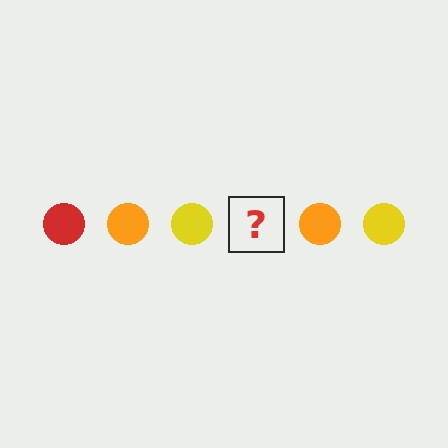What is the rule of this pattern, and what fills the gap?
The rule is that the pattern cycles through red, orange, yellow circles. The gap should be filled with a red circle.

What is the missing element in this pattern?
The missing element is a red circle.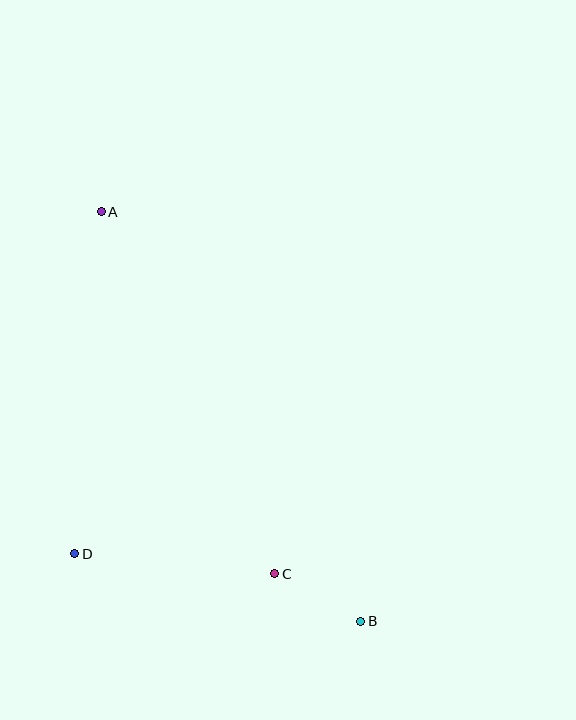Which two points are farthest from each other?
Points A and B are farthest from each other.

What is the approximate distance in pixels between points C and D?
The distance between C and D is approximately 201 pixels.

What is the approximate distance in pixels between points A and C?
The distance between A and C is approximately 401 pixels.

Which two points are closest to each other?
Points B and C are closest to each other.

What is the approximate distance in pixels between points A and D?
The distance between A and D is approximately 343 pixels.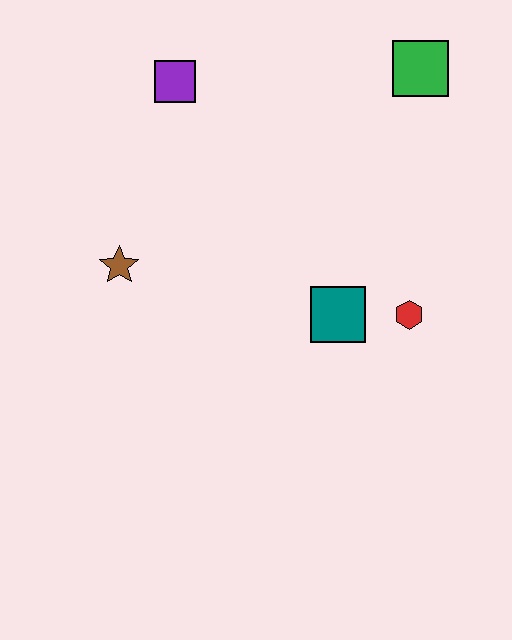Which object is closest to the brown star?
The purple square is closest to the brown star.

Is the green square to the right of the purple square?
Yes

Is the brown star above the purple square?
No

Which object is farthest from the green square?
The brown star is farthest from the green square.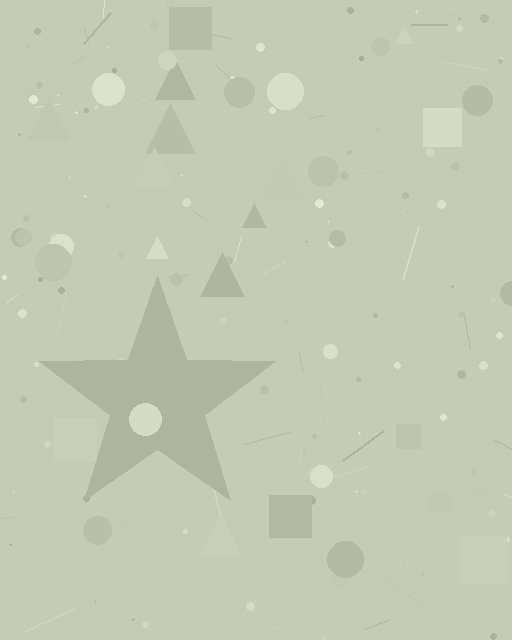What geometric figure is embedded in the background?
A star is embedded in the background.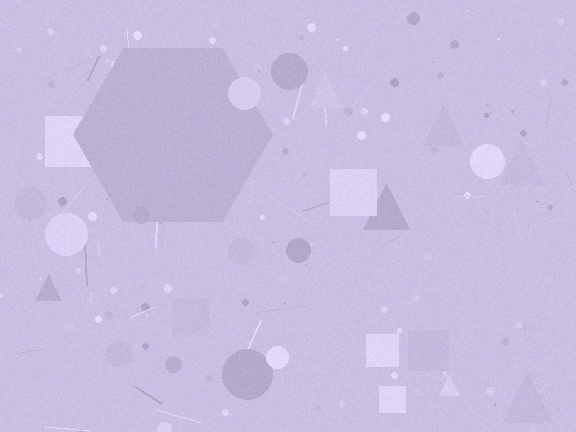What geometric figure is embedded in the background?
A hexagon is embedded in the background.